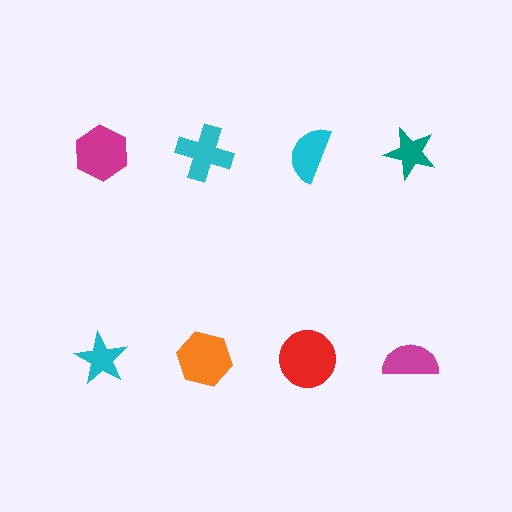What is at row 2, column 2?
An orange hexagon.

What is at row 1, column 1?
A magenta hexagon.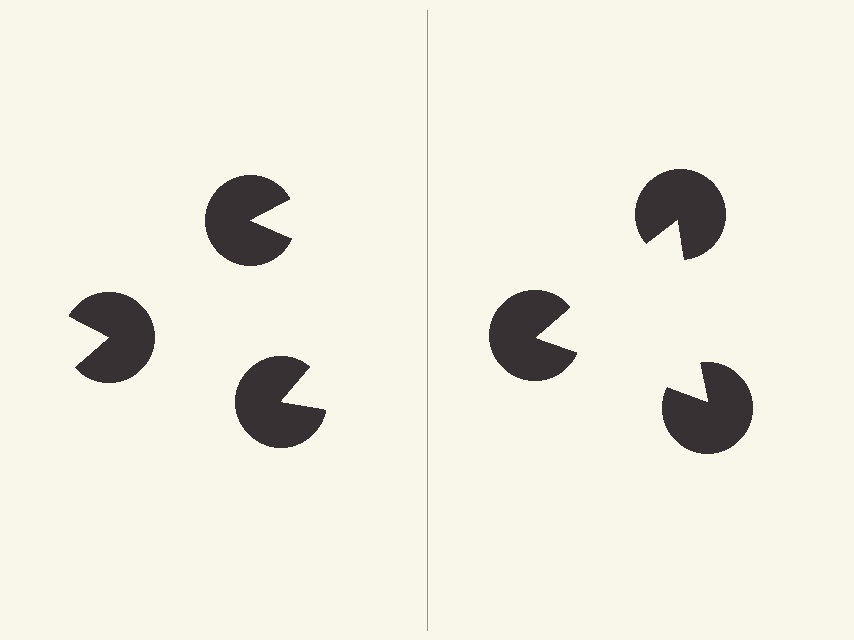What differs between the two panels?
The pac-man discs are positioned identically on both sides; only the wedge orientations differ. On the right they align to a triangle; on the left they are misaligned.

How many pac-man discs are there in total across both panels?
6 — 3 on each side.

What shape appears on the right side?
An illusory triangle.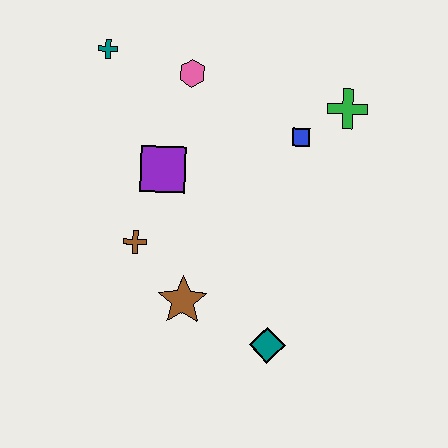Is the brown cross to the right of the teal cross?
Yes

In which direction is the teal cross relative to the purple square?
The teal cross is above the purple square.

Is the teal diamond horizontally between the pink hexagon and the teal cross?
No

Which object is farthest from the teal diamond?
The teal cross is farthest from the teal diamond.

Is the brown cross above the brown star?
Yes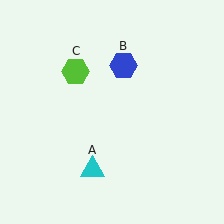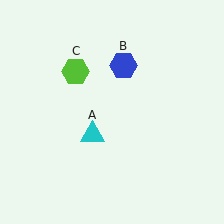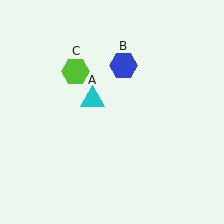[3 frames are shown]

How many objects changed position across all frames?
1 object changed position: cyan triangle (object A).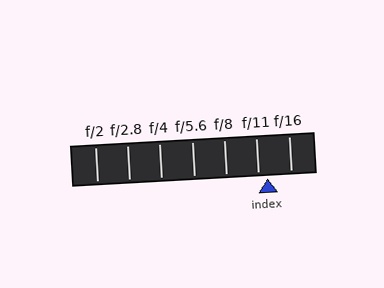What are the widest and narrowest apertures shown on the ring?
The widest aperture shown is f/2 and the narrowest is f/16.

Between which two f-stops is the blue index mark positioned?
The index mark is between f/11 and f/16.